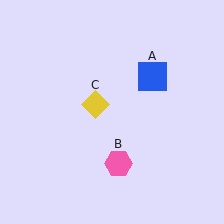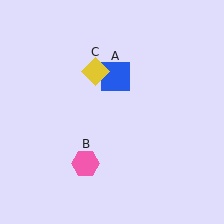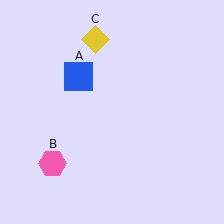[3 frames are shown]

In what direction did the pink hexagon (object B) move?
The pink hexagon (object B) moved left.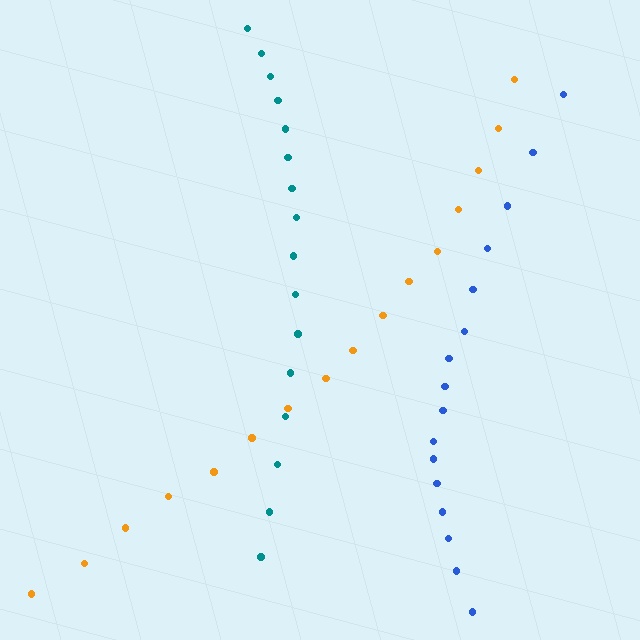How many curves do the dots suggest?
There are 3 distinct paths.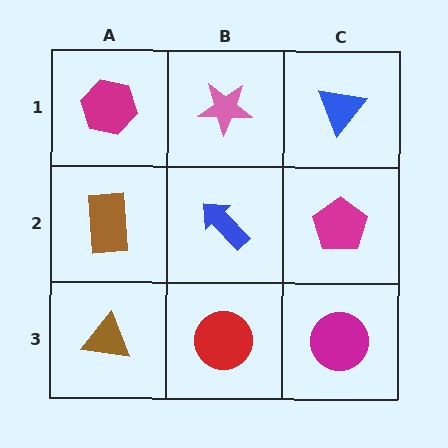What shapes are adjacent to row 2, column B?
A pink star (row 1, column B), a red circle (row 3, column B), a brown rectangle (row 2, column A), a magenta pentagon (row 2, column C).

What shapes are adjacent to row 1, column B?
A blue arrow (row 2, column B), a magenta hexagon (row 1, column A), a blue triangle (row 1, column C).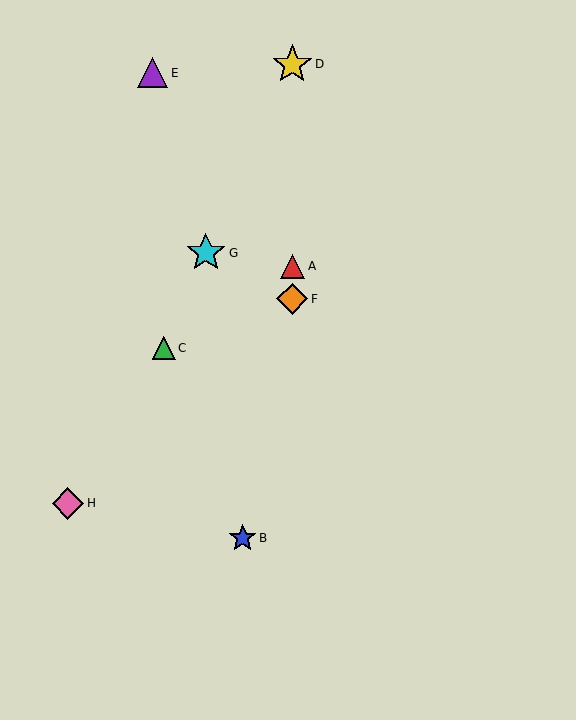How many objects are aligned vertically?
3 objects (A, D, F) are aligned vertically.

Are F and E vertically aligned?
No, F is at x≈292 and E is at x≈153.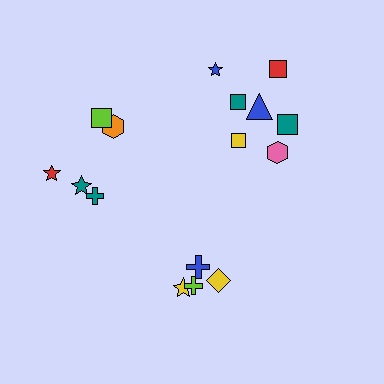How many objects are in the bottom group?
There are 4 objects.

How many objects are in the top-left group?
There are 5 objects.